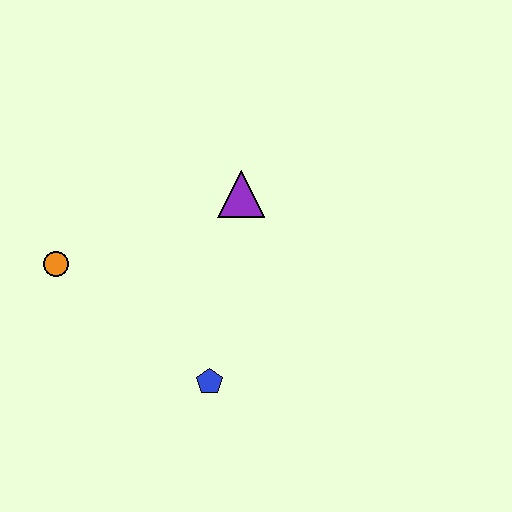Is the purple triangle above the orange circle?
Yes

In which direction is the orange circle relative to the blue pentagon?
The orange circle is to the left of the blue pentagon.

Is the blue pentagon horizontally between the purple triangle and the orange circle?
Yes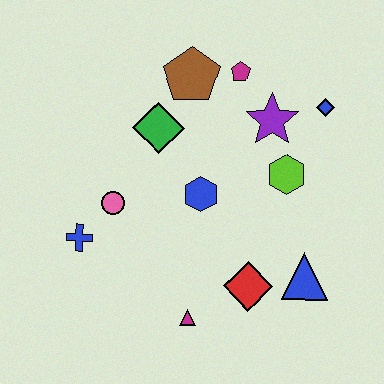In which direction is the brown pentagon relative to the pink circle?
The brown pentagon is above the pink circle.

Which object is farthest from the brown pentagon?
The magenta triangle is farthest from the brown pentagon.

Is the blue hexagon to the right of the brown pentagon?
Yes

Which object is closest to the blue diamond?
The purple star is closest to the blue diamond.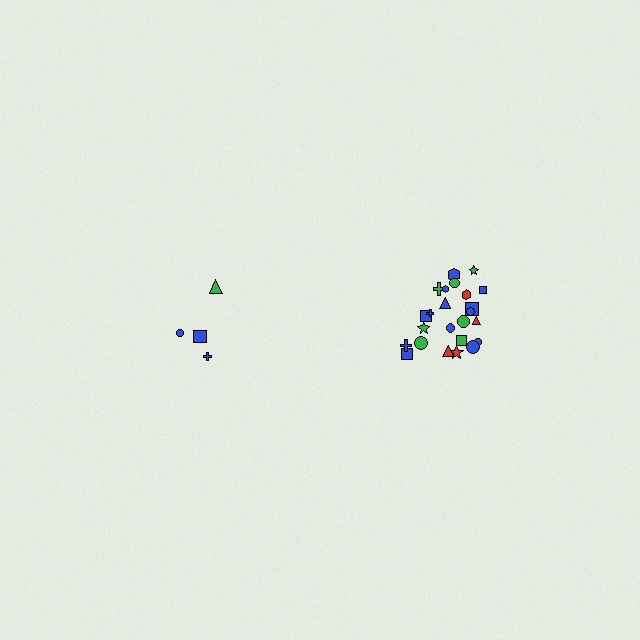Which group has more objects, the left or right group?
The right group.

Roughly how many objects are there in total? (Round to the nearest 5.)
Roughly 30 objects in total.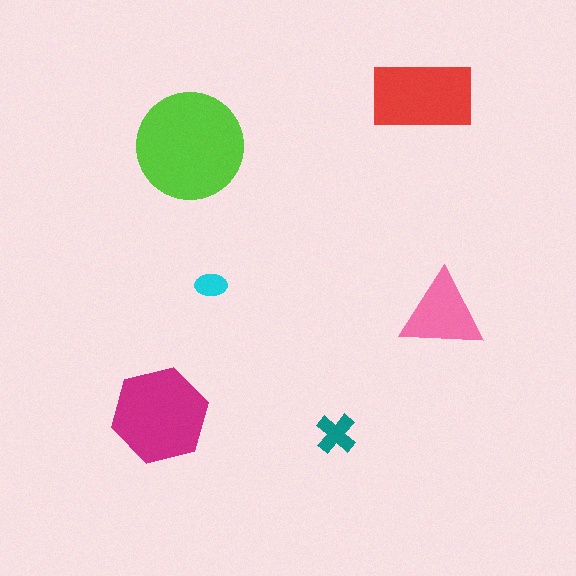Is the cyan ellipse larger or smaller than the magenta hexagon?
Smaller.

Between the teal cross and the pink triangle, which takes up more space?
The pink triangle.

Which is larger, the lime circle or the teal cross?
The lime circle.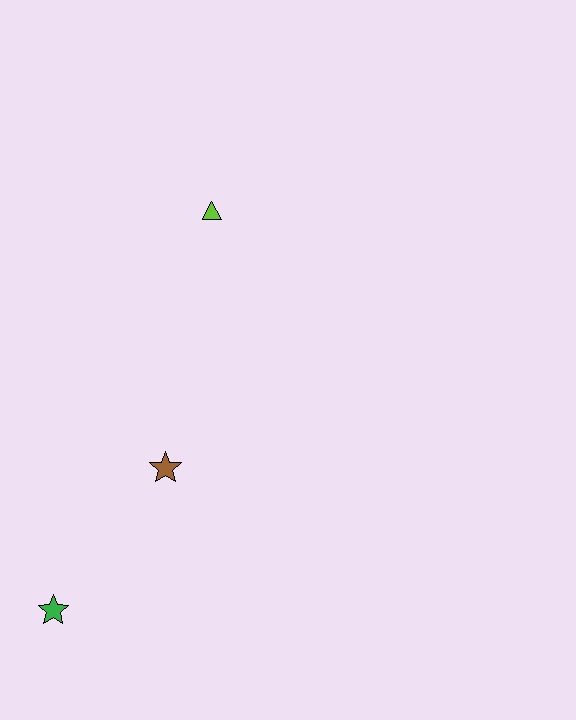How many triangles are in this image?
There is 1 triangle.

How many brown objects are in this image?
There is 1 brown object.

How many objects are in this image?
There are 3 objects.